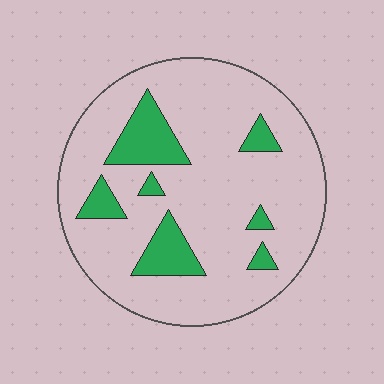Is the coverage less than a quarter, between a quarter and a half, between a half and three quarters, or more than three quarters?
Less than a quarter.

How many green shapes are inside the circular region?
7.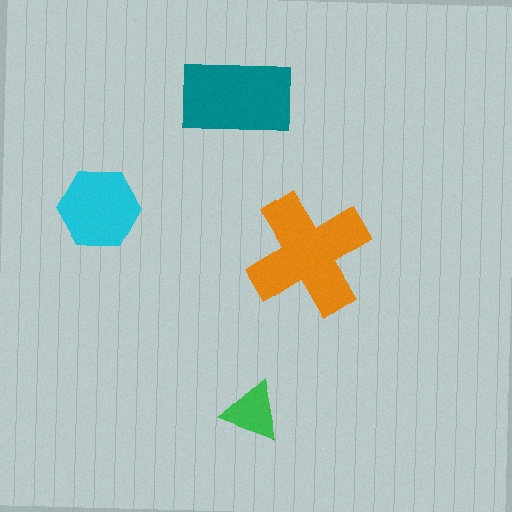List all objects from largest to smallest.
The orange cross, the teal rectangle, the cyan hexagon, the green triangle.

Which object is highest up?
The teal rectangle is topmost.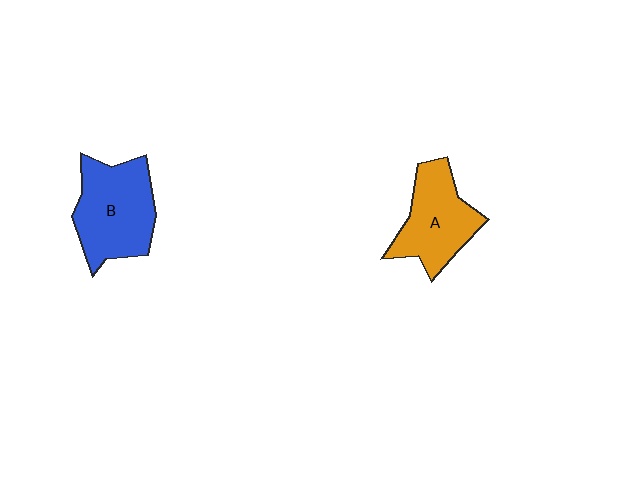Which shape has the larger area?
Shape B (blue).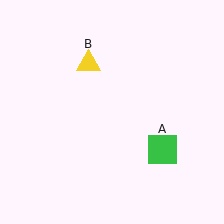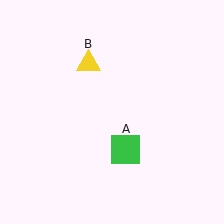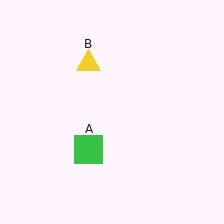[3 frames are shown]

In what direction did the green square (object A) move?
The green square (object A) moved left.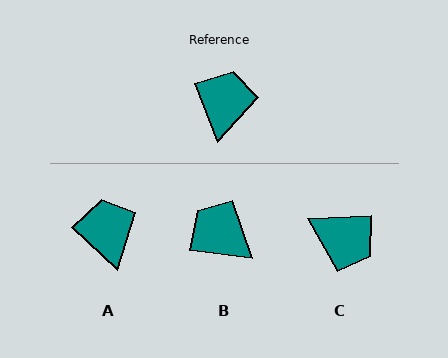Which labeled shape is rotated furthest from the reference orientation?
C, about 108 degrees away.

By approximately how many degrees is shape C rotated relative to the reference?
Approximately 108 degrees clockwise.